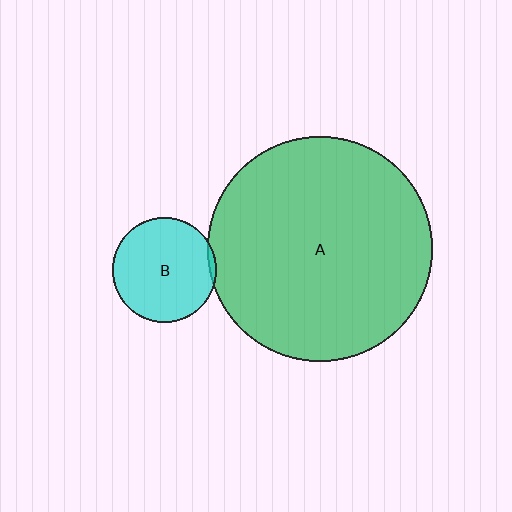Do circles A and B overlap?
Yes.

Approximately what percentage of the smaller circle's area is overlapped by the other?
Approximately 5%.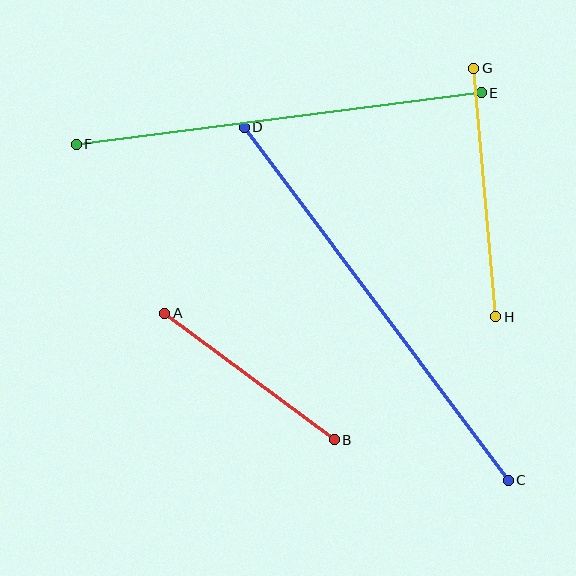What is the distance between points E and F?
The distance is approximately 408 pixels.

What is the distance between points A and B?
The distance is approximately 211 pixels.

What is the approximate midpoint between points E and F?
The midpoint is at approximately (279, 119) pixels.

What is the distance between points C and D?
The distance is approximately 441 pixels.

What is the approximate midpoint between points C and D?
The midpoint is at approximately (376, 304) pixels.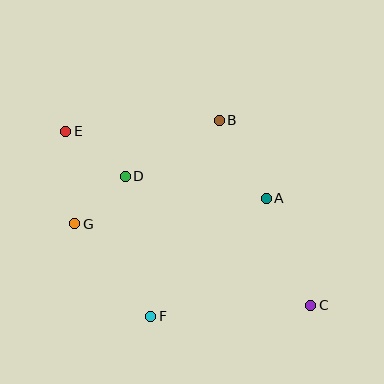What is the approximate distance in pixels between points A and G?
The distance between A and G is approximately 193 pixels.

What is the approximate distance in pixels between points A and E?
The distance between A and E is approximately 211 pixels.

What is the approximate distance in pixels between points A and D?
The distance between A and D is approximately 142 pixels.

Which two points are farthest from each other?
Points C and E are farthest from each other.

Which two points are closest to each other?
Points D and G are closest to each other.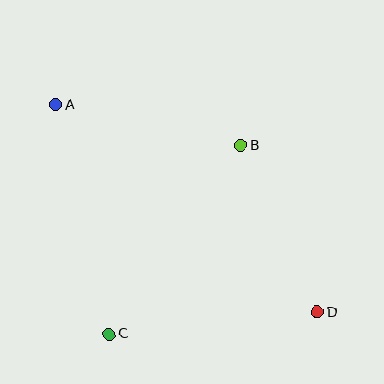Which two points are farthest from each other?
Points A and D are farthest from each other.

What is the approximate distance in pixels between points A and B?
The distance between A and B is approximately 190 pixels.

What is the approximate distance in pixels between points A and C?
The distance between A and C is approximately 236 pixels.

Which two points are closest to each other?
Points B and D are closest to each other.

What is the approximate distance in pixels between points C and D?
The distance between C and D is approximately 209 pixels.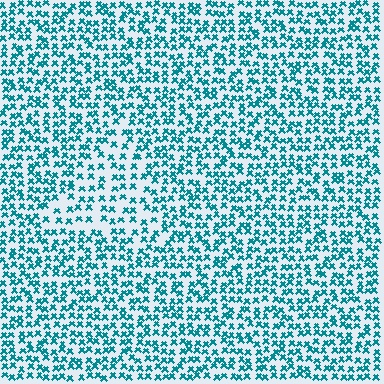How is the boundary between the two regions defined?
The boundary is defined by a change in element density (approximately 1.6x ratio). All elements are the same color, size, and shape.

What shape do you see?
I see a triangle.